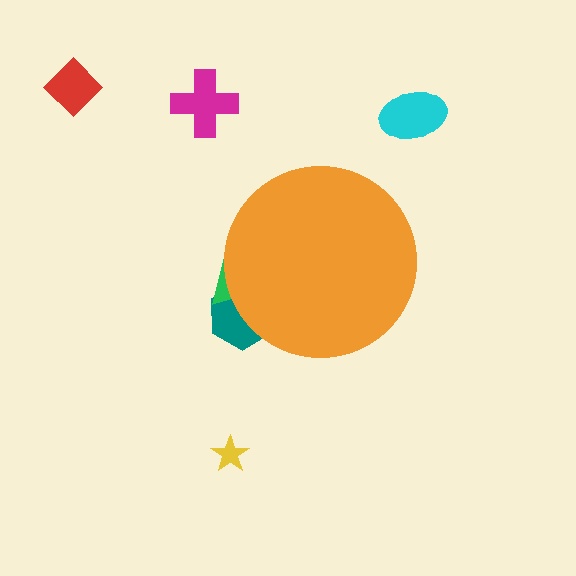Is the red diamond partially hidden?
No, the red diamond is fully visible.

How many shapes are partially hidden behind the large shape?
2 shapes are partially hidden.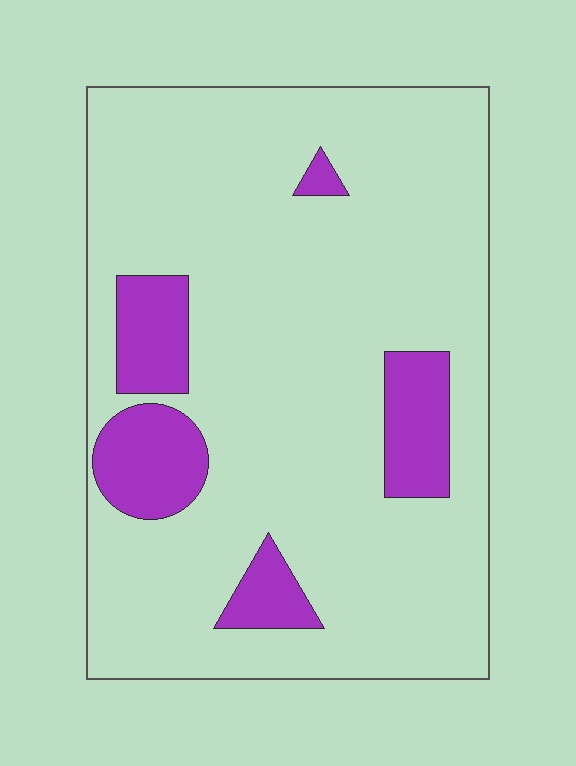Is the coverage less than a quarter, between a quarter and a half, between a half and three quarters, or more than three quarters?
Less than a quarter.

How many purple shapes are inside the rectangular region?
5.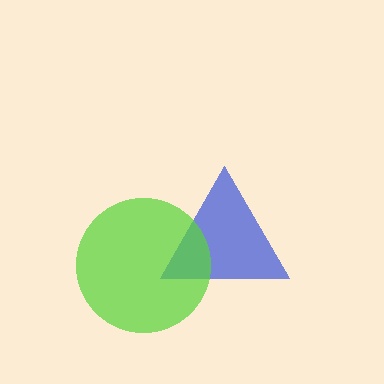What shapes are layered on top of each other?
The layered shapes are: a blue triangle, a lime circle.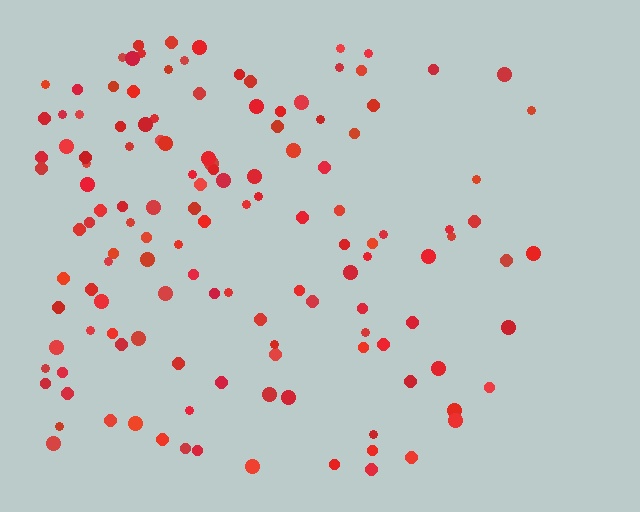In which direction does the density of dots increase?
From right to left, with the left side densest.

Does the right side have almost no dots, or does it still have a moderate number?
Still a moderate number, just noticeably fewer than the left.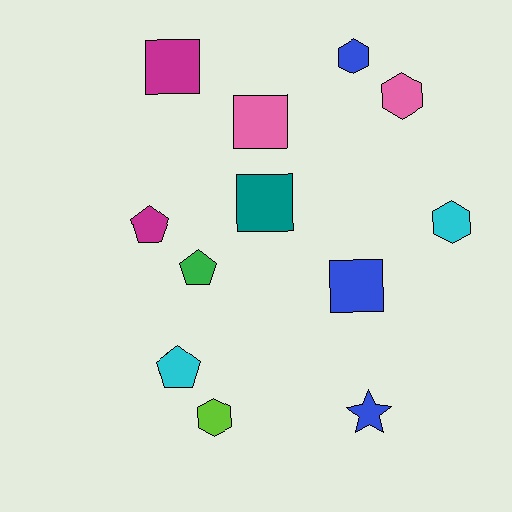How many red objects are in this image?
There are no red objects.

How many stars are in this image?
There is 1 star.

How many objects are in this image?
There are 12 objects.